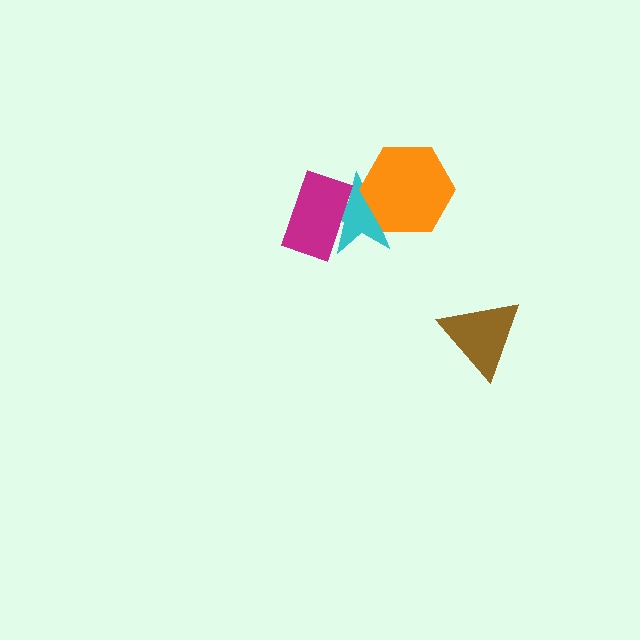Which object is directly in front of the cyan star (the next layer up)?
The magenta rectangle is directly in front of the cyan star.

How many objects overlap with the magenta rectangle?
1 object overlaps with the magenta rectangle.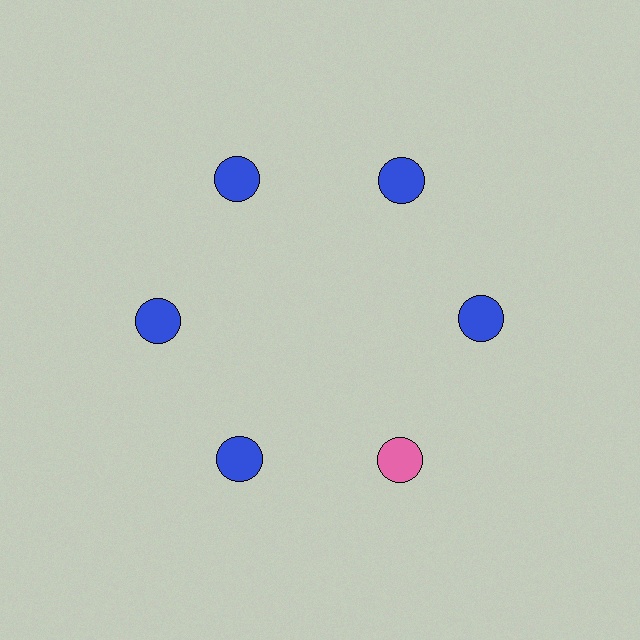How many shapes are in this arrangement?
There are 6 shapes arranged in a ring pattern.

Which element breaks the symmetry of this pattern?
The pink circle at roughly the 5 o'clock position breaks the symmetry. All other shapes are blue circles.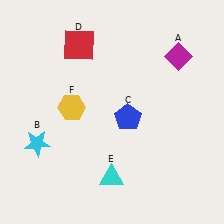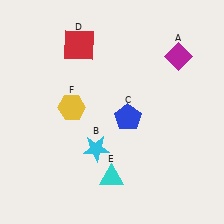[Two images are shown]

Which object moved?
The cyan star (B) moved right.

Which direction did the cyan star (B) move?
The cyan star (B) moved right.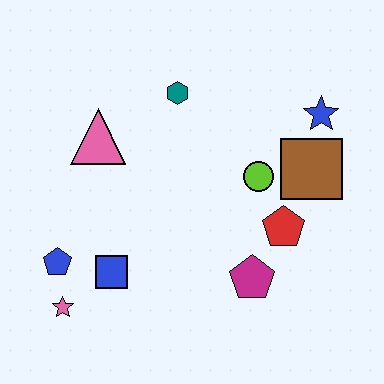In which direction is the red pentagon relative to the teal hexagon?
The red pentagon is below the teal hexagon.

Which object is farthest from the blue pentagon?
The blue star is farthest from the blue pentagon.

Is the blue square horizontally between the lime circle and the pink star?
Yes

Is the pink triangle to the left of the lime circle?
Yes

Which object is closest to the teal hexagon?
The pink triangle is closest to the teal hexagon.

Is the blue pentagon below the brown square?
Yes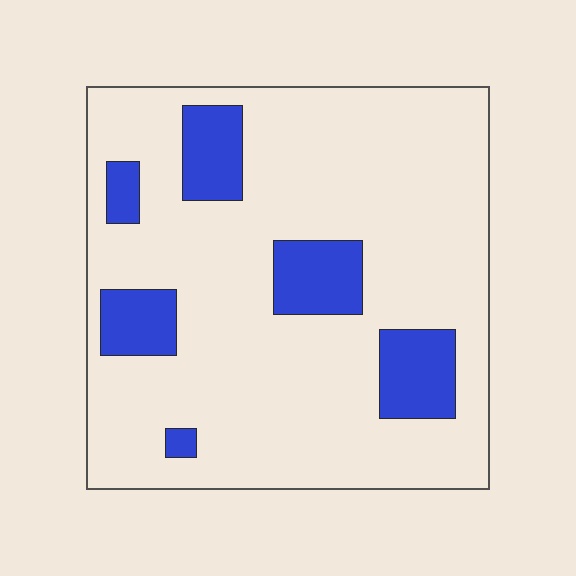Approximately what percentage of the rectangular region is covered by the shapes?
Approximately 15%.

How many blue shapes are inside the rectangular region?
6.